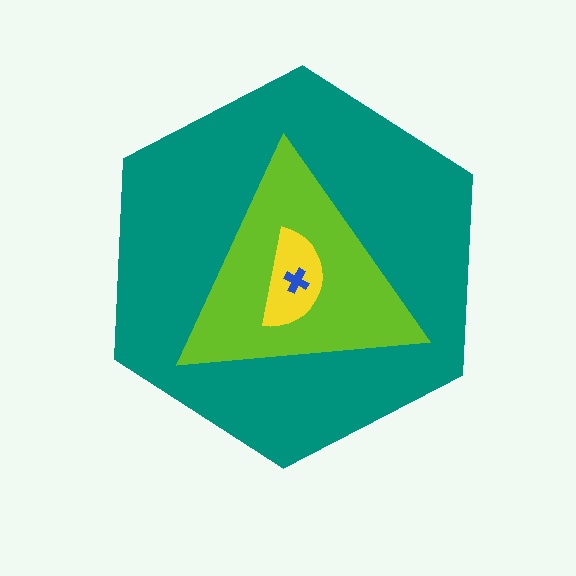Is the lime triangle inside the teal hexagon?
Yes.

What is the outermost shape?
The teal hexagon.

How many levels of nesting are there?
4.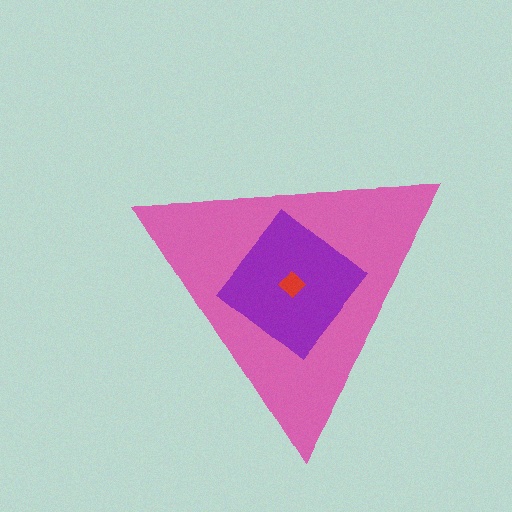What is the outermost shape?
The pink triangle.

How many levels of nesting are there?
3.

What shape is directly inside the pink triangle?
The purple diamond.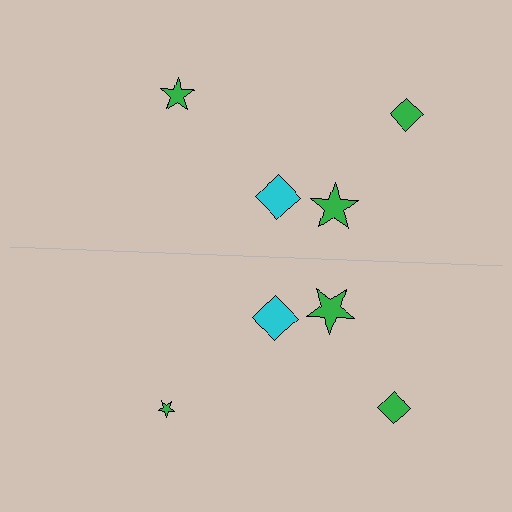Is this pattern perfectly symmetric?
No, the pattern is not perfectly symmetric. The green star on the bottom side has a different size than its mirror counterpart.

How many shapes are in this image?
There are 8 shapes in this image.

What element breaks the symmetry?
The green star on the bottom side has a different size than its mirror counterpart.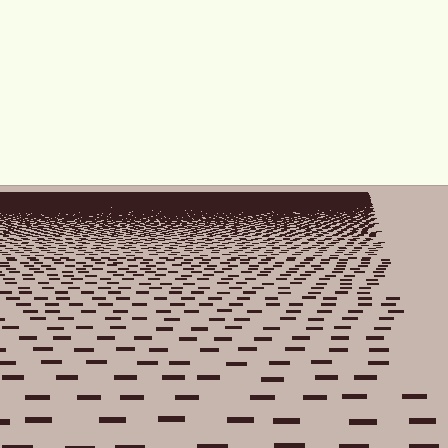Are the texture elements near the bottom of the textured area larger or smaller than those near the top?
Larger. Near the bottom, elements are closer to the viewer and appear at a bigger on-screen size.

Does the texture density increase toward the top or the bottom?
Density increases toward the top.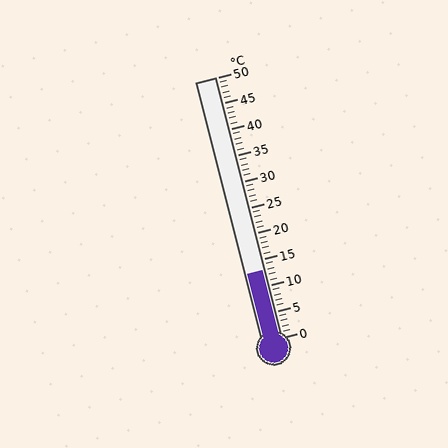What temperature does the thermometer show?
The thermometer shows approximately 13°C.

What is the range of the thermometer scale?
The thermometer scale ranges from 0°C to 50°C.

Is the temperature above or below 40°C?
The temperature is below 40°C.